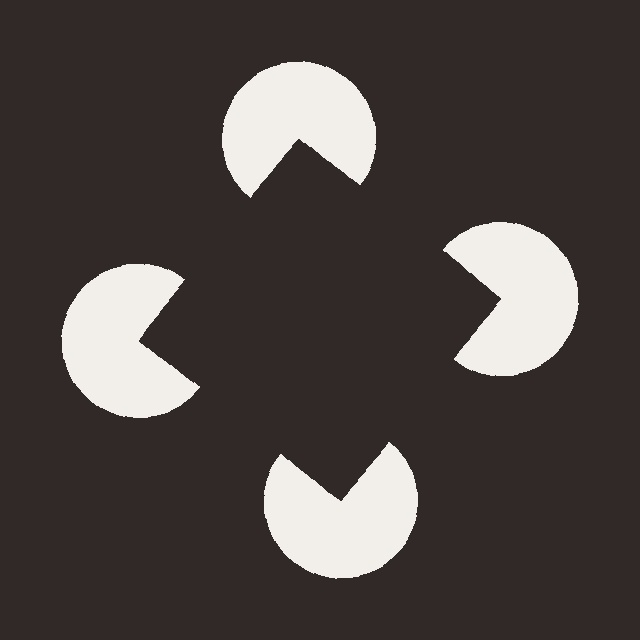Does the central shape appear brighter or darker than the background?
It typically appears slightly darker than the background, even though no actual brightness change is drawn.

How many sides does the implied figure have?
4 sides.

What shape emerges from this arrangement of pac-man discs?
An illusory square — its edges are inferred from the aligned wedge cuts in the pac-man discs, not physically drawn.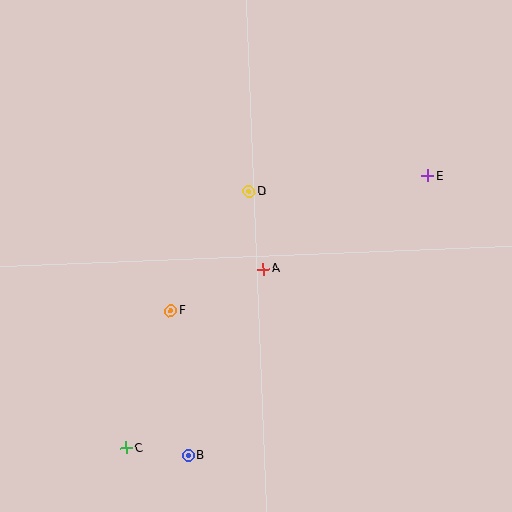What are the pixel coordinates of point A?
Point A is at (263, 269).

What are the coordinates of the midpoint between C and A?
The midpoint between C and A is at (195, 359).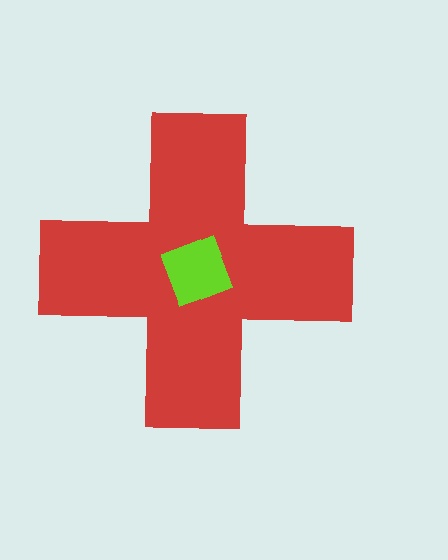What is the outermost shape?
The red cross.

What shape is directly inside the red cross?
The lime square.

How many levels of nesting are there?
2.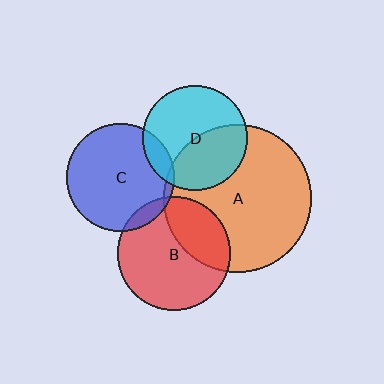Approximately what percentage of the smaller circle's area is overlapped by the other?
Approximately 5%.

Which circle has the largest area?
Circle A (orange).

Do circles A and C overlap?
Yes.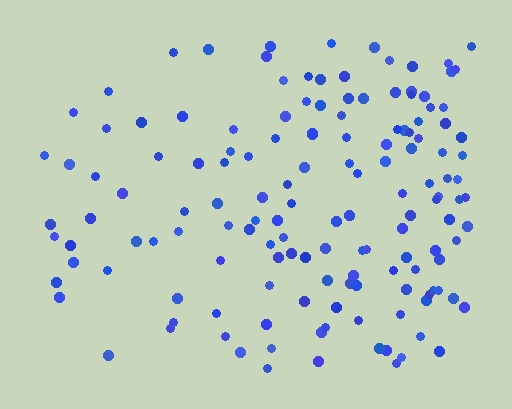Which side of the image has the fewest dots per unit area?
The left.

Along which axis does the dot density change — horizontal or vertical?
Horizontal.